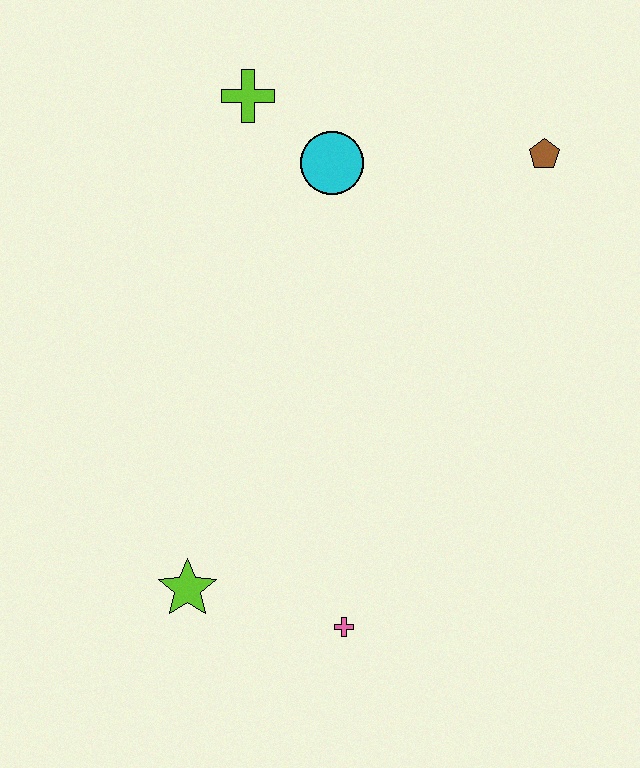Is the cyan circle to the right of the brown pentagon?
No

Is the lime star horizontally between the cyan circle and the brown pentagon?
No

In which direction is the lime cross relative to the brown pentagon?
The lime cross is to the left of the brown pentagon.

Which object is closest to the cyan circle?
The lime cross is closest to the cyan circle.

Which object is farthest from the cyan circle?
The pink cross is farthest from the cyan circle.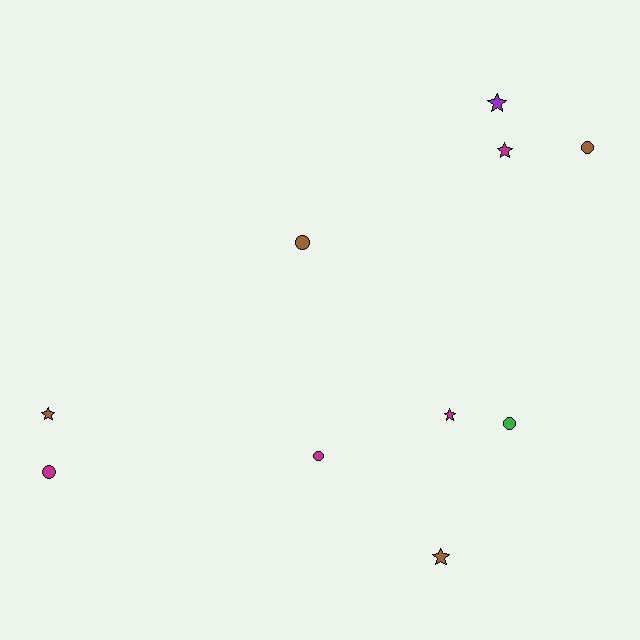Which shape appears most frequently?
Star, with 5 objects.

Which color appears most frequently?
Magenta, with 4 objects.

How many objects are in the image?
There are 10 objects.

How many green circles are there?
There is 1 green circle.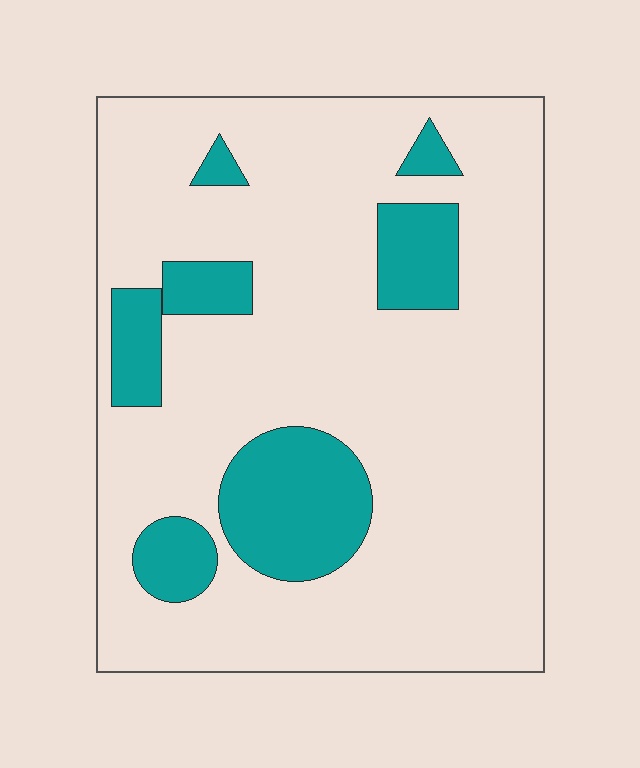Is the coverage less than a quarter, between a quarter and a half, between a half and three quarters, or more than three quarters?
Less than a quarter.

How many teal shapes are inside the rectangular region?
7.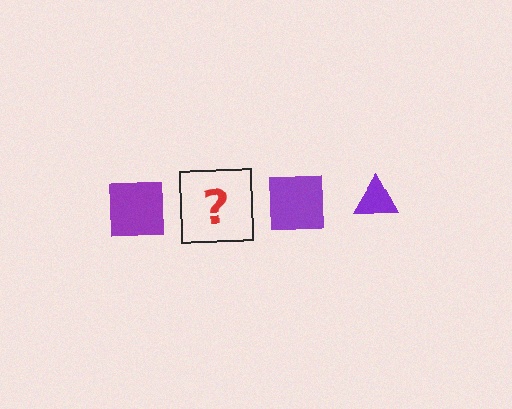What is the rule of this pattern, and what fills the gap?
The rule is that the pattern cycles through square, triangle shapes in purple. The gap should be filled with a purple triangle.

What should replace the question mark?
The question mark should be replaced with a purple triangle.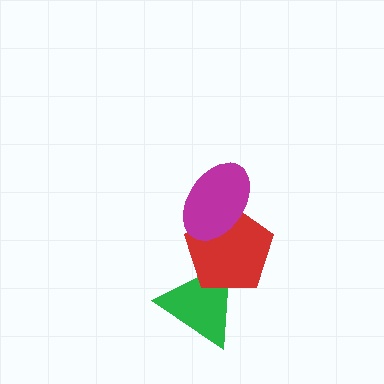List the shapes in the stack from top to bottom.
From top to bottom: the magenta ellipse, the red pentagon, the green triangle.